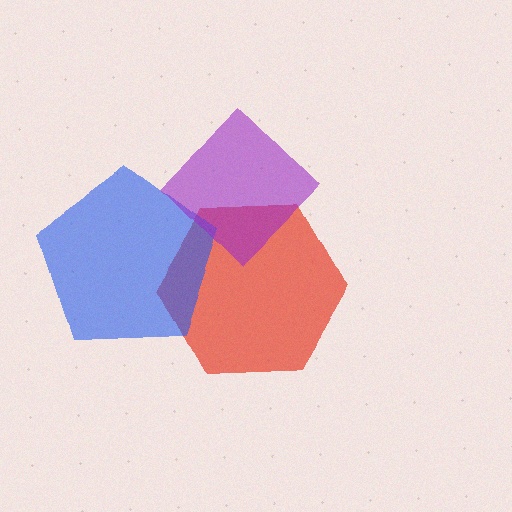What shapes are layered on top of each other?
The layered shapes are: a red hexagon, a blue pentagon, a purple diamond.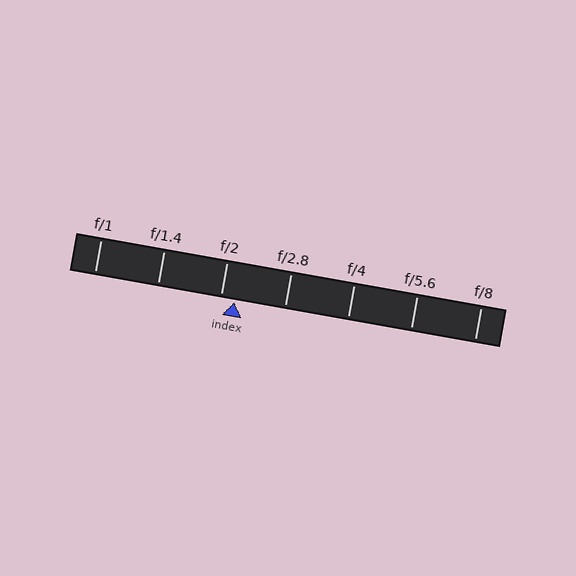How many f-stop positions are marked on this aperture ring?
There are 7 f-stop positions marked.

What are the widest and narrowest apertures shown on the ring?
The widest aperture shown is f/1 and the narrowest is f/8.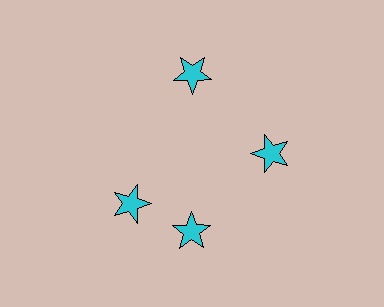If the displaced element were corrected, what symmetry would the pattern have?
It would have 4-fold rotational symmetry — the pattern would map onto itself every 90 degrees.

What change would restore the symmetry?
The symmetry would be restored by rotating it back into even spacing with its neighbors so that all 4 stars sit at equal angles and equal distance from the center.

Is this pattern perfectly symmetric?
No. The 4 cyan stars are arranged in a ring, but one element near the 9 o'clock position is rotated out of alignment along the ring, breaking the 4-fold rotational symmetry.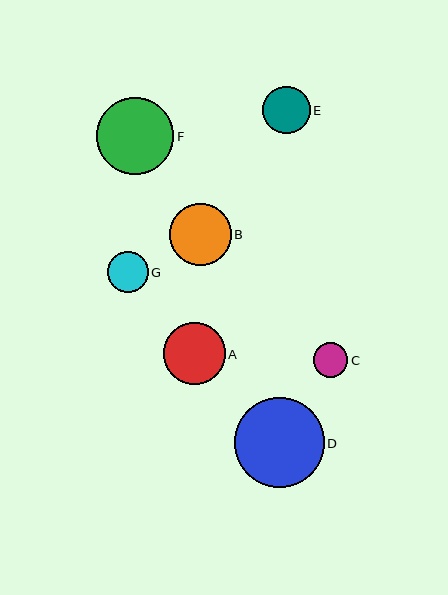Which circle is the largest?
Circle D is the largest with a size of approximately 90 pixels.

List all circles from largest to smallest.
From largest to smallest: D, F, A, B, E, G, C.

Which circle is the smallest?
Circle C is the smallest with a size of approximately 35 pixels.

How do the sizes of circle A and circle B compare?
Circle A and circle B are approximately the same size.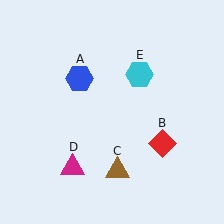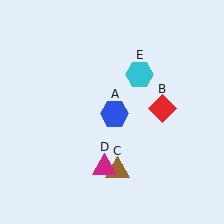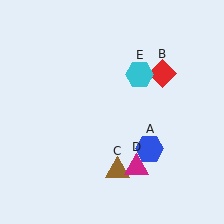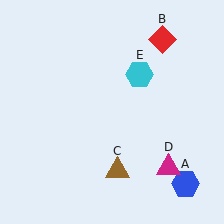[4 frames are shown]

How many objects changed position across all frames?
3 objects changed position: blue hexagon (object A), red diamond (object B), magenta triangle (object D).